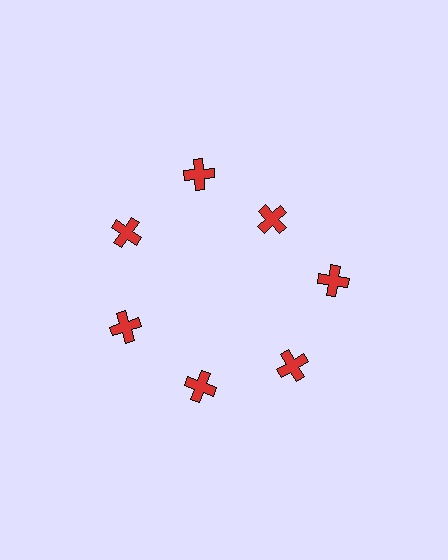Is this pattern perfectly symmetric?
No. The 7 red crosses are arranged in a ring, but one element near the 1 o'clock position is pulled inward toward the center, breaking the 7-fold rotational symmetry.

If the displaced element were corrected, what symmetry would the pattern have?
It would have 7-fold rotational symmetry — the pattern would map onto itself every 51 degrees.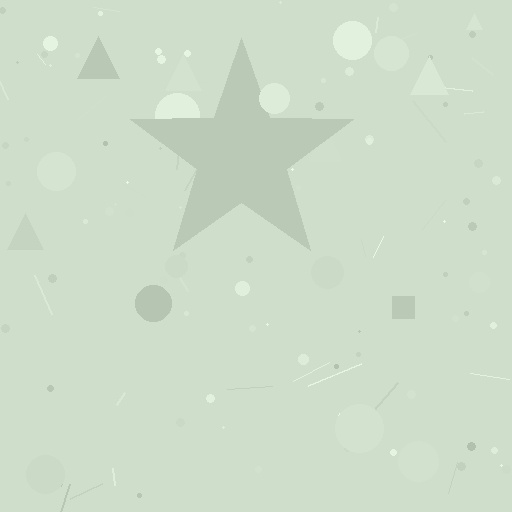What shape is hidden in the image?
A star is hidden in the image.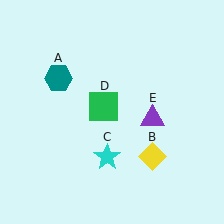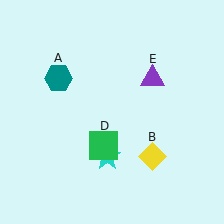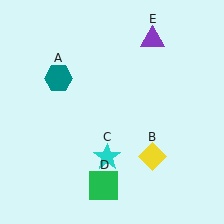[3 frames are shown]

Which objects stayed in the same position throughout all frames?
Teal hexagon (object A) and yellow diamond (object B) and cyan star (object C) remained stationary.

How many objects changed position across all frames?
2 objects changed position: green square (object D), purple triangle (object E).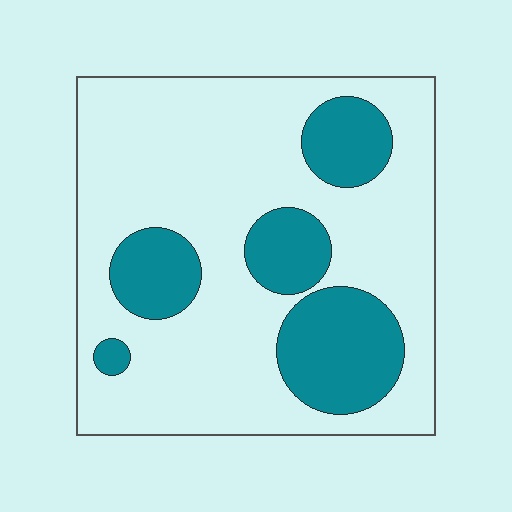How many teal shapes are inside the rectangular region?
5.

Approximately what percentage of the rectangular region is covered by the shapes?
Approximately 25%.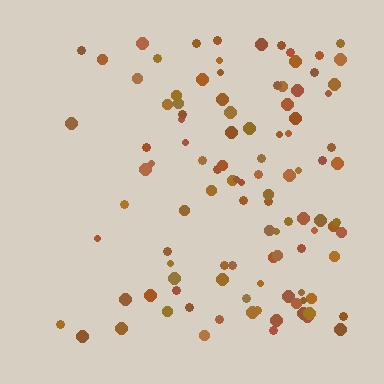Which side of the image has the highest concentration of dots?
The right.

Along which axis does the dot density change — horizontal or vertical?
Horizontal.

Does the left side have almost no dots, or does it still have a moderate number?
Still a moderate number, just noticeably fewer than the right.